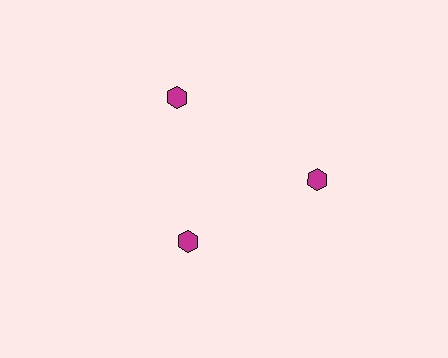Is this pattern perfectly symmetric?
No. The 3 magenta hexagons are arranged in a ring, but one element near the 7 o'clock position is pulled inward toward the center, breaking the 3-fold rotational symmetry.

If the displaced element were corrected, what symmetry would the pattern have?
It would have 3-fold rotational symmetry — the pattern would map onto itself every 120 degrees.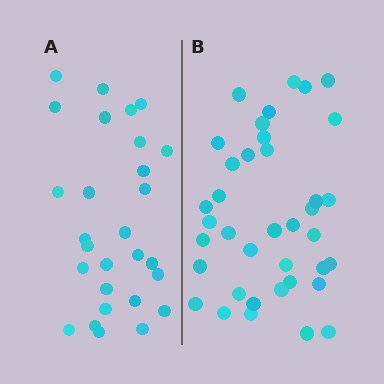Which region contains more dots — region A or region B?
Region B (the right region) has more dots.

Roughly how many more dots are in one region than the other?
Region B has roughly 10 or so more dots than region A.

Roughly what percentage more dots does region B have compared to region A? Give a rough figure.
About 35% more.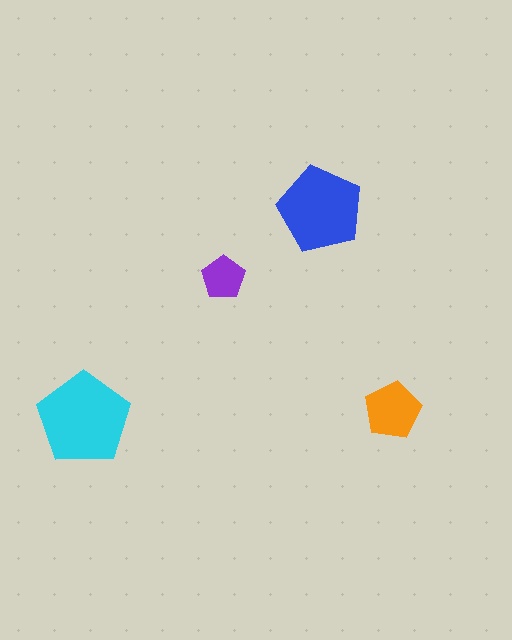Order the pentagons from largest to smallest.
the cyan one, the blue one, the orange one, the purple one.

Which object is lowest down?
The cyan pentagon is bottommost.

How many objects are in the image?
There are 4 objects in the image.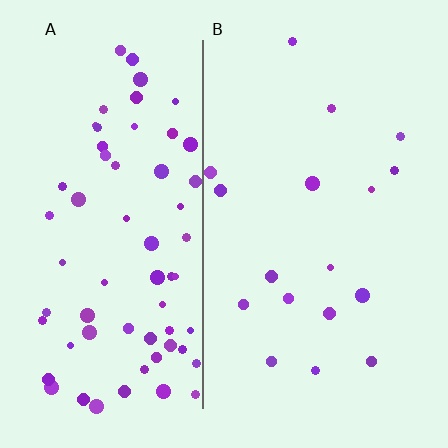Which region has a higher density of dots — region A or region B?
A (the left).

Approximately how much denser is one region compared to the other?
Approximately 3.8× — region A over region B.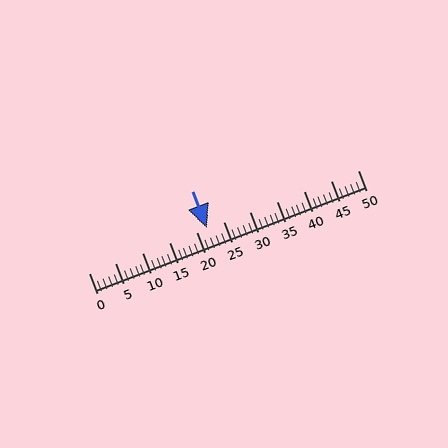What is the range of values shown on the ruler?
The ruler shows values from 0 to 50.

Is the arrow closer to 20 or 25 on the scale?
The arrow is closer to 20.